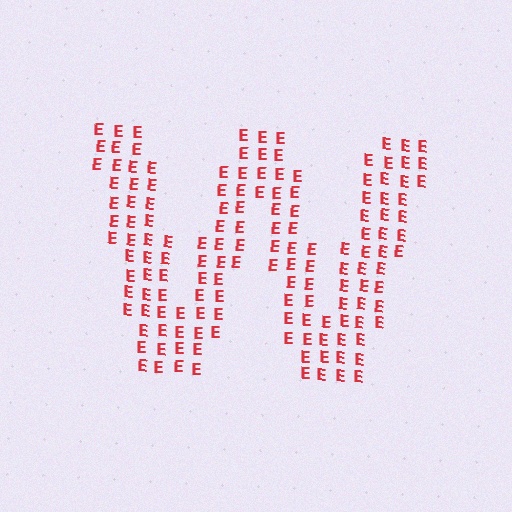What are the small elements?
The small elements are letter E's.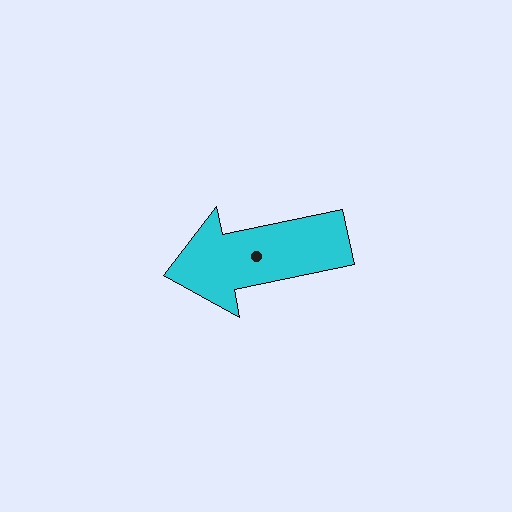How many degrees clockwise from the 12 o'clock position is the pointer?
Approximately 258 degrees.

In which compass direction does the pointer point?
West.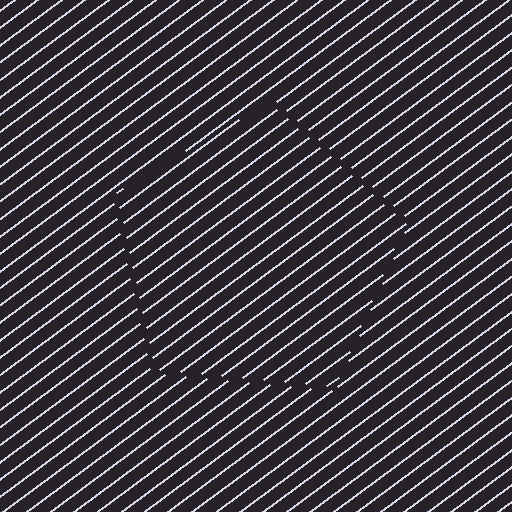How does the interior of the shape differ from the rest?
The interior of the shape contains the same grating, shifted by half a period — the contour is defined by the phase discontinuity where line-ends from the inner and outer gratings abut.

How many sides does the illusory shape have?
5 sides — the line-ends trace a pentagon.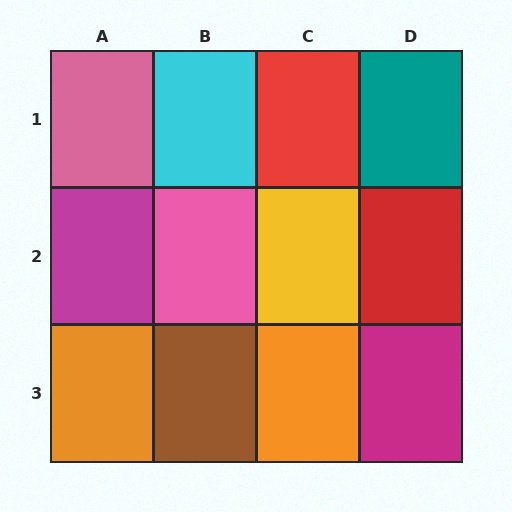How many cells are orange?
2 cells are orange.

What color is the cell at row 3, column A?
Orange.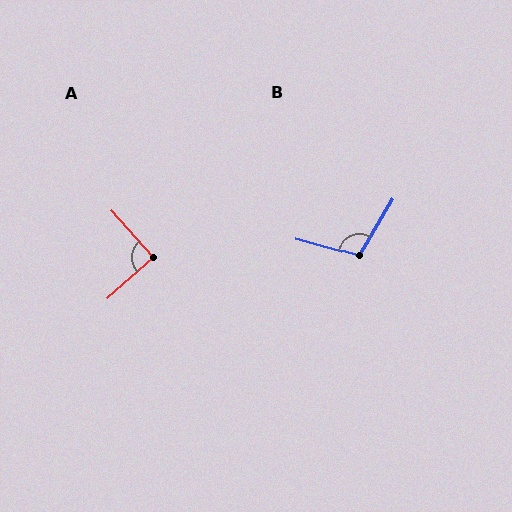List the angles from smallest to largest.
A (90°), B (105°).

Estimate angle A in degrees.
Approximately 90 degrees.